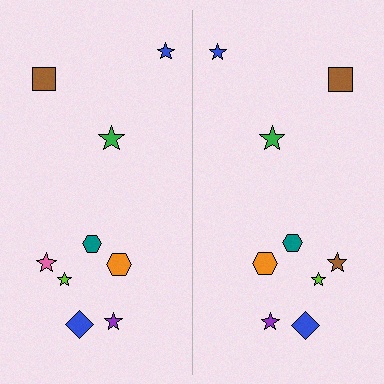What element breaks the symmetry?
The brown star on the right side breaks the symmetry — its mirror counterpart is pink.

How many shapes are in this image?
There are 18 shapes in this image.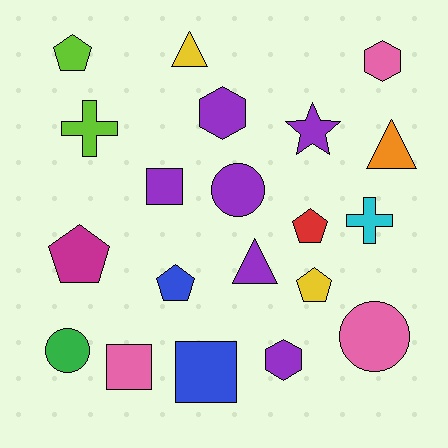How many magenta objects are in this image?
There is 1 magenta object.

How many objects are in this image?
There are 20 objects.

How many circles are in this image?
There are 3 circles.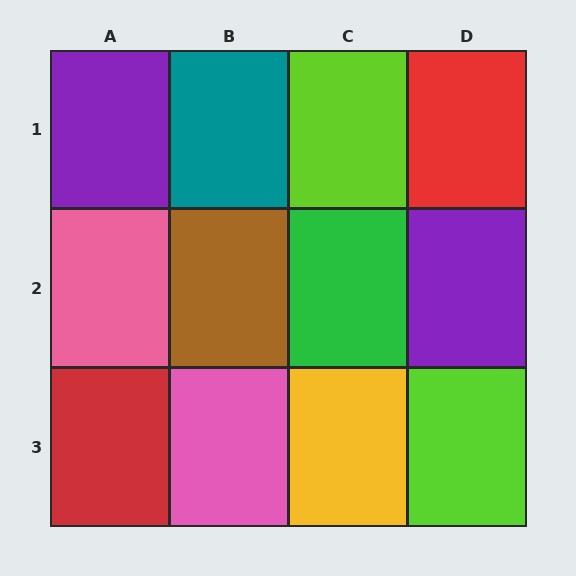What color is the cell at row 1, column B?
Teal.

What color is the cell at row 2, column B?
Brown.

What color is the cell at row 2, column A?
Pink.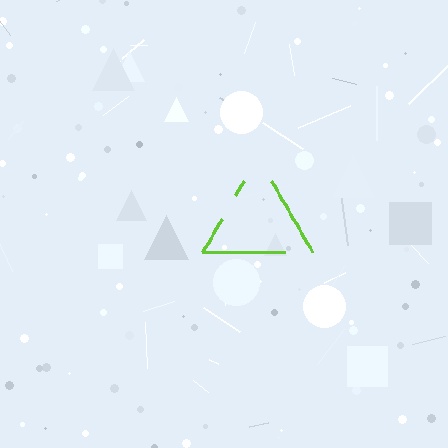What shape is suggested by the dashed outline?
The dashed outline suggests a triangle.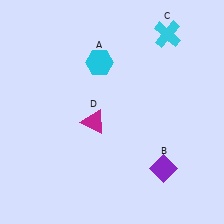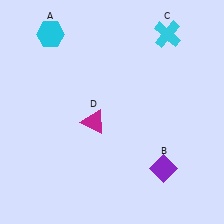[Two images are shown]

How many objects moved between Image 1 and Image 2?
1 object moved between the two images.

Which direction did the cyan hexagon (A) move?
The cyan hexagon (A) moved left.